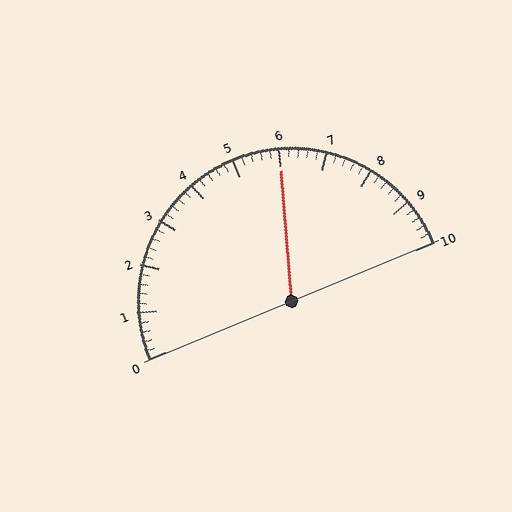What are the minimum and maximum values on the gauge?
The gauge ranges from 0 to 10.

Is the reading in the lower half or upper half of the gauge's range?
The reading is in the upper half of the range (0 to 10).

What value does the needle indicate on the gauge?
The needle indicates approximately 6.0.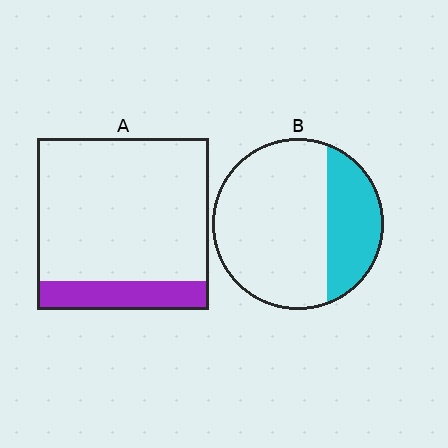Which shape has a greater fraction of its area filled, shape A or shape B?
Shape B.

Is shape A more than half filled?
No.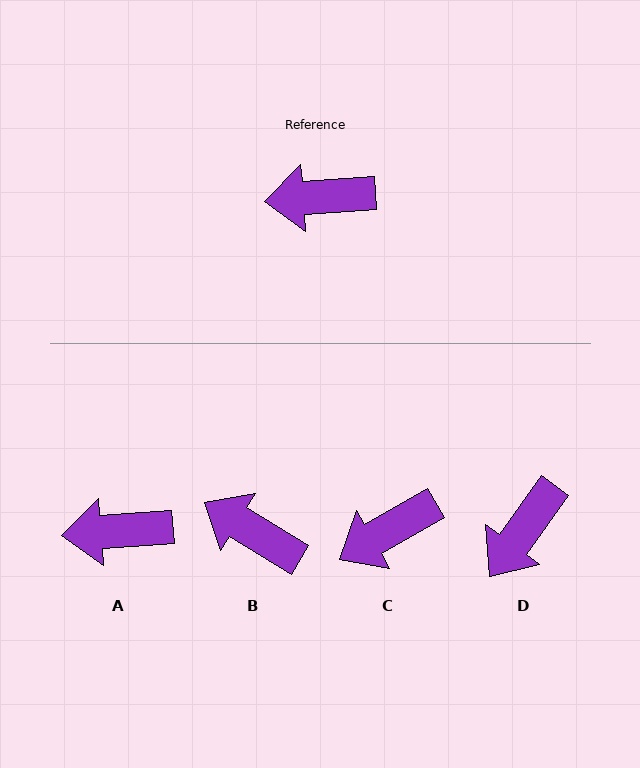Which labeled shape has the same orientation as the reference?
A.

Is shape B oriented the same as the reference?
No, it is off by about 36 degrees.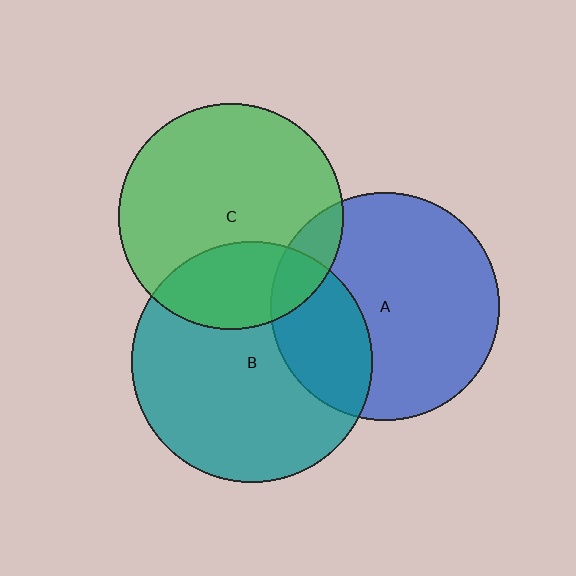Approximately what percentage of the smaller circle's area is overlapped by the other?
Approximately 10%.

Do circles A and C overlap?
Yes.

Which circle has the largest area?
Circle B (teal).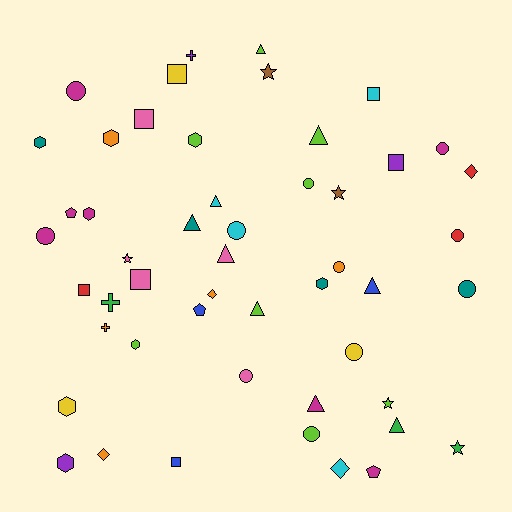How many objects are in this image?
There are 50 objects.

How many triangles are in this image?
There are 9 triangles.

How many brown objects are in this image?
There are 2 brown objects.